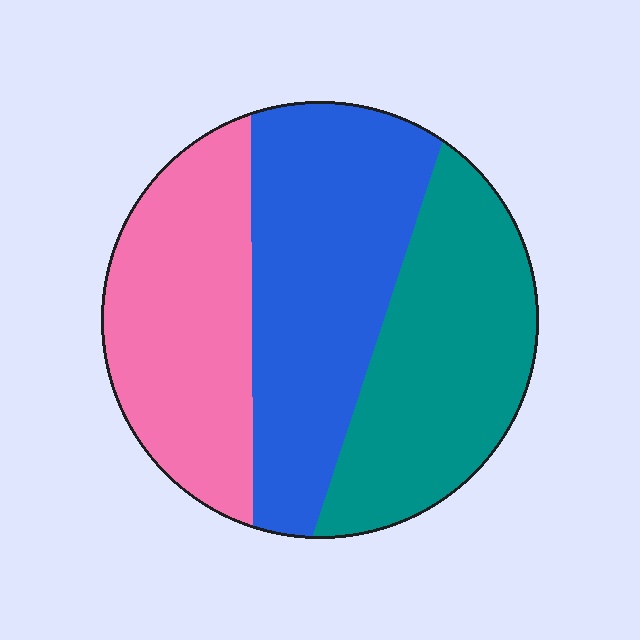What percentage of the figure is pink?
Pink takes up about one third (1/3) of the figure.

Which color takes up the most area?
Blue, at roughly 35%.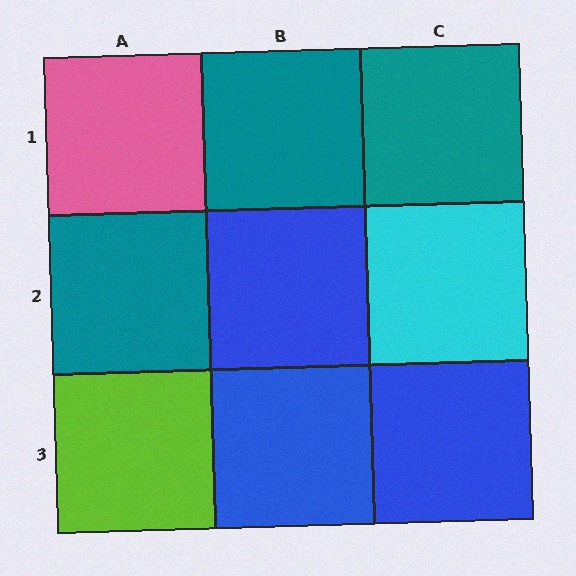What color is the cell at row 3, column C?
Blue.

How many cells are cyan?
1 cell is cyan.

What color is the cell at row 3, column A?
Lime.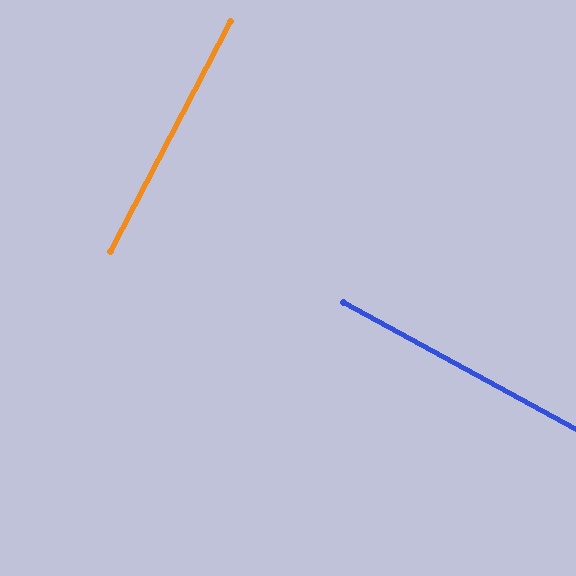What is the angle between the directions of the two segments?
Approximately 89 degrees.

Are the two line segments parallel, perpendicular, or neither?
Perpendicular — they meet at approximately 89°.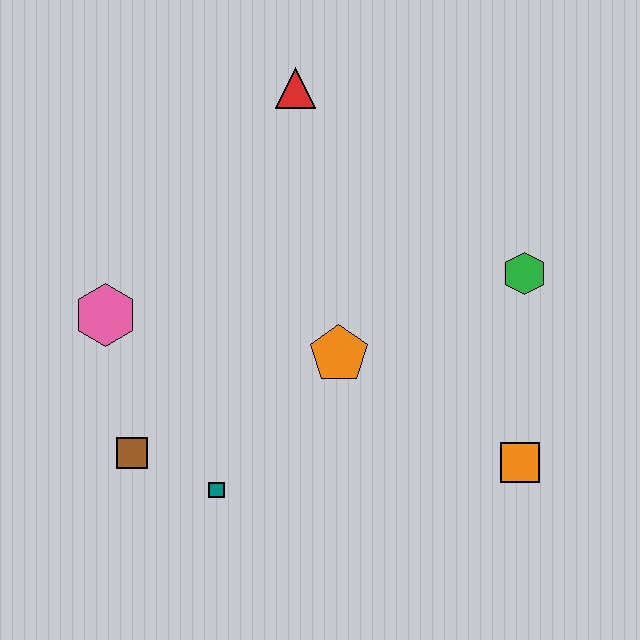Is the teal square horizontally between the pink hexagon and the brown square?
No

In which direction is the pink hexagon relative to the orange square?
The pink hexagon is to the left of the orange square.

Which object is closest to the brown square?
The teal square is closest to the brown square.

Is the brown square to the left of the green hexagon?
Yes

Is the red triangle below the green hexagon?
No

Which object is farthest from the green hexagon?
The brown square is farthest from the green hexagon.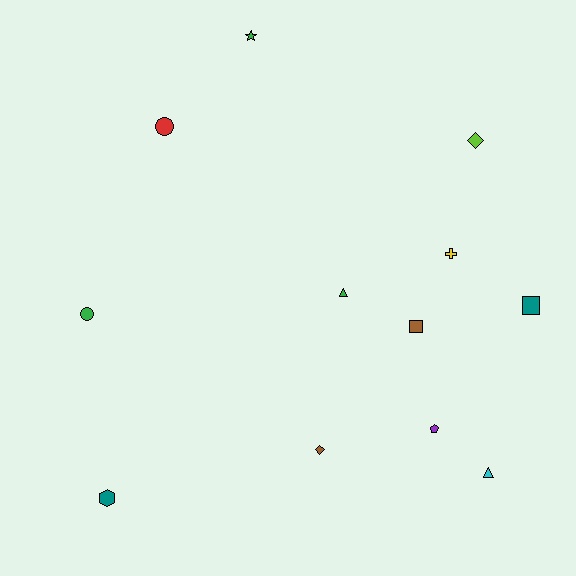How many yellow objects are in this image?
There is 1 yellow object.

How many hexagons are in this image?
There is 1 hexagon.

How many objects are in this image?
There are 12 objects.